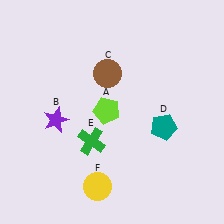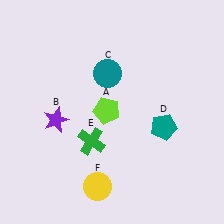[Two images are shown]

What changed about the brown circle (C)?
In Image 1, C is brown. In Image 2, it changed to teal.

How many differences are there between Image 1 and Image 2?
There is 1 difference between the two images.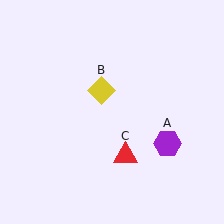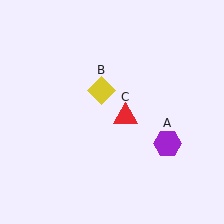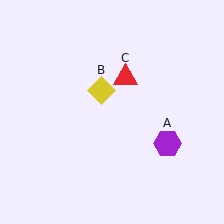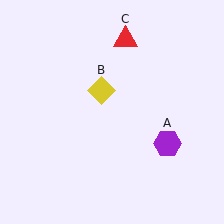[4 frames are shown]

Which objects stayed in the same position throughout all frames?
Purple hexagon (object A) and yellow diamond (object B) remained stationary.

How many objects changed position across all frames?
1 object changed position: red triangle (object C).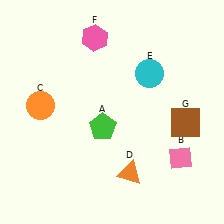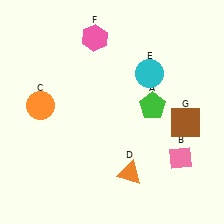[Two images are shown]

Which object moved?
The green pentagon (A) moved right.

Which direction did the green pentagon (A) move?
The green pentagon (A) moved right.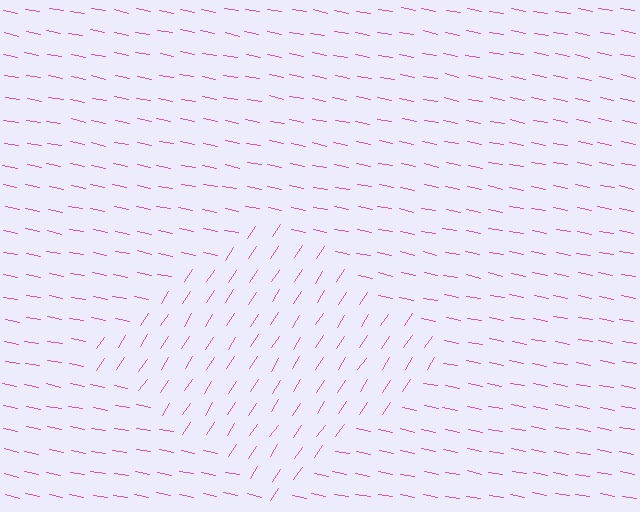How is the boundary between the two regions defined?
The boundary is defined purely by a change in line orientation (approximately 68 degrees difference). All lines are the same color and thickness.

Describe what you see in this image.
The image is filled with small pink line segments. A diamond region in the image has lines oriented differently from the surrounding lines, creating a visible texture boundary.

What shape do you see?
I see a diamond.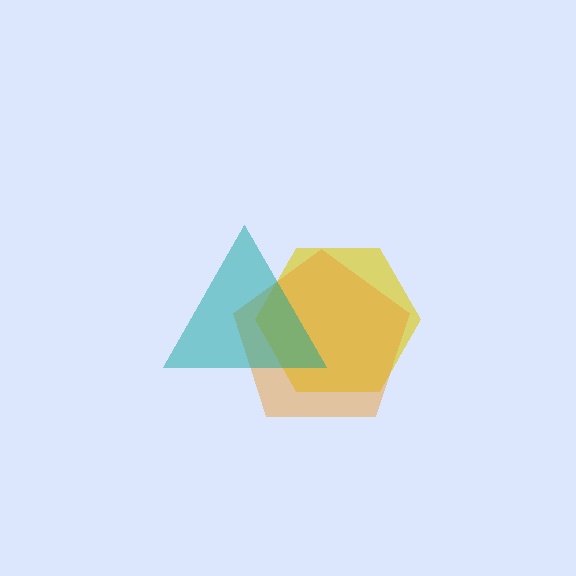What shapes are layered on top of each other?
The layered shapes are: a yellow hexagon, an orange pentagon, a teal triangle.